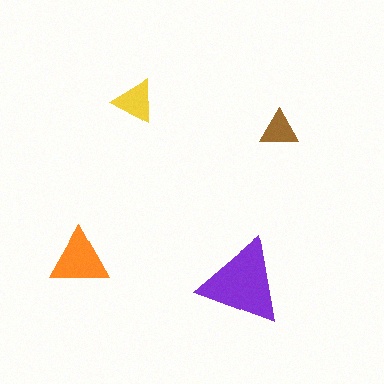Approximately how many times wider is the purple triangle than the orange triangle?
About 1.5 times wider.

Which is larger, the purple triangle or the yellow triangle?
The purple one.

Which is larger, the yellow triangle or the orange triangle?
The orange one.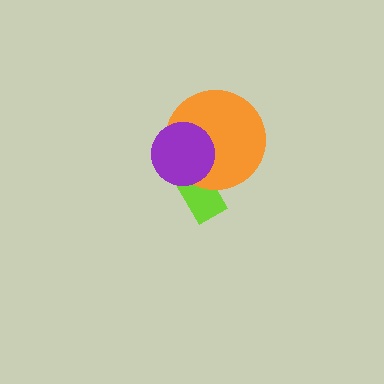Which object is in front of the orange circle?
The purple circle is in front of the orange circle.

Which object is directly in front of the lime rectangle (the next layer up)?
The orange circle is directly in front of the lime rectangle.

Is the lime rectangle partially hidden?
Yes, it is partially covered by another shape.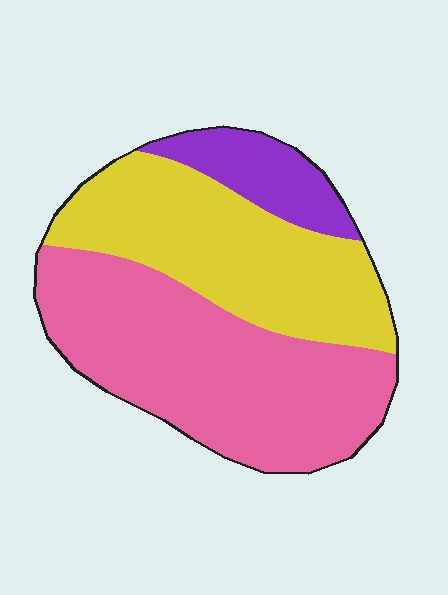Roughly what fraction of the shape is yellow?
Yellow takes up about three eighths (3/8) of the shape.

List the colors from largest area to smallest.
From largest to smallest: pink, yellow, purple.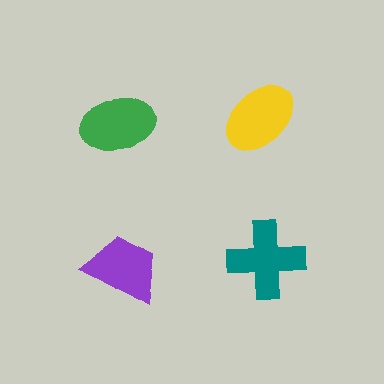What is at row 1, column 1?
A green ellipse.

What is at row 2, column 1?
A purple trapezoid.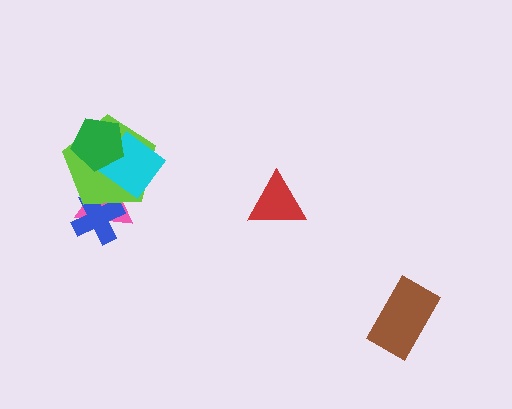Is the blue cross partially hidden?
Yes, it is partially covered by another shape.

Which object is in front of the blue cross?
The lime pentagon is in front of the blue cross.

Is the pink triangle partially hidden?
Yes, it is partially covered by another shape.